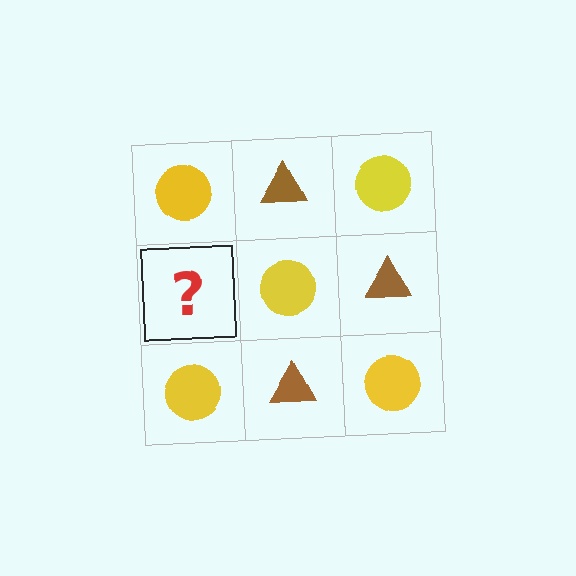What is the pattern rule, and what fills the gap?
The rule is that it alternates yellow circle and brown triangle in a checkerboard pattern. The gap should be filled with a brown triangle.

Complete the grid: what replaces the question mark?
The question mark should be replaced with a brown triangle.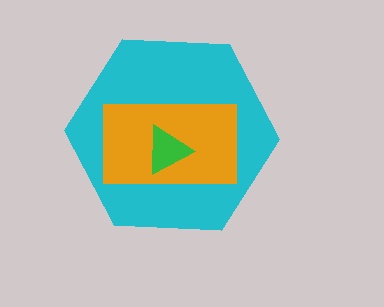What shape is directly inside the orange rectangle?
The green triangle.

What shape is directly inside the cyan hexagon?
The orange rectangle.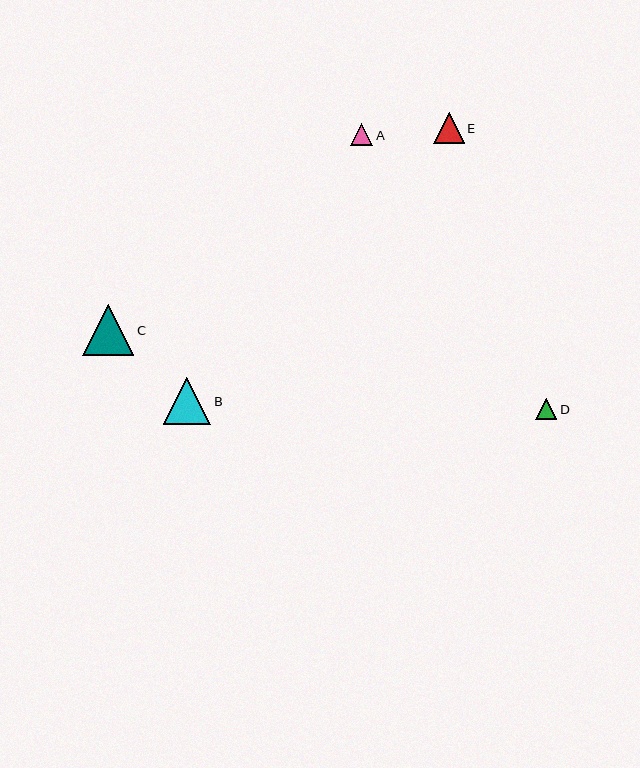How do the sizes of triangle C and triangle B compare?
Triangle C and triangle B are approximately the same size.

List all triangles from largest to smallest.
From largest to smallest: C, B, E, D, A.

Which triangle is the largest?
Triangle C is the largest with a size of approximately 52 pixels.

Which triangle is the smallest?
Triangle A is the smallest with a size of approximately 22 pixels.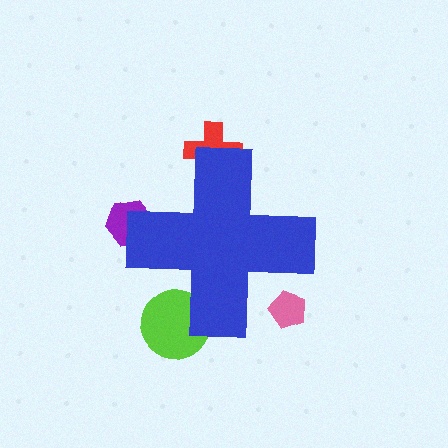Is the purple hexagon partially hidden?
Yes, the purple hexagon is partially hidden behind the blue cross.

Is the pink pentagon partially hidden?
Yes, the pink pentagon is partially hidden behind the blue cross.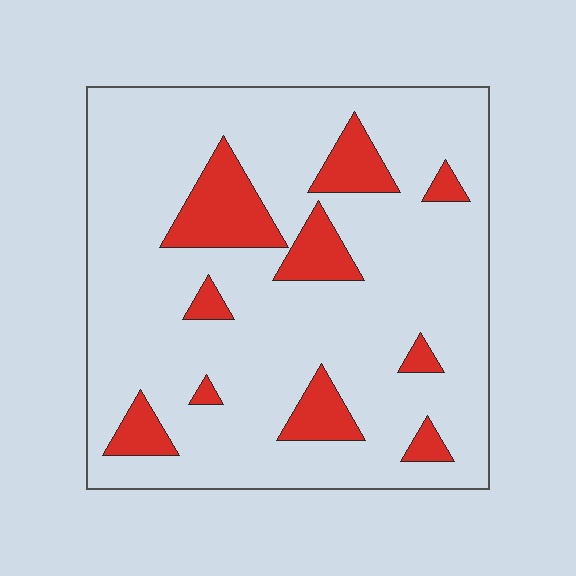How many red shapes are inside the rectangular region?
10.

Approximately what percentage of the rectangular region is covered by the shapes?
Approximately 15%.